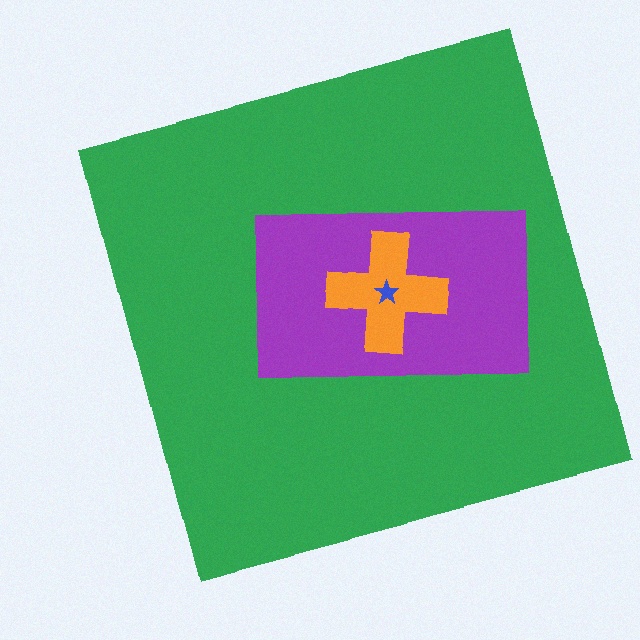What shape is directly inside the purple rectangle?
The orange cross.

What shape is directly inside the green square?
The purple rectangle.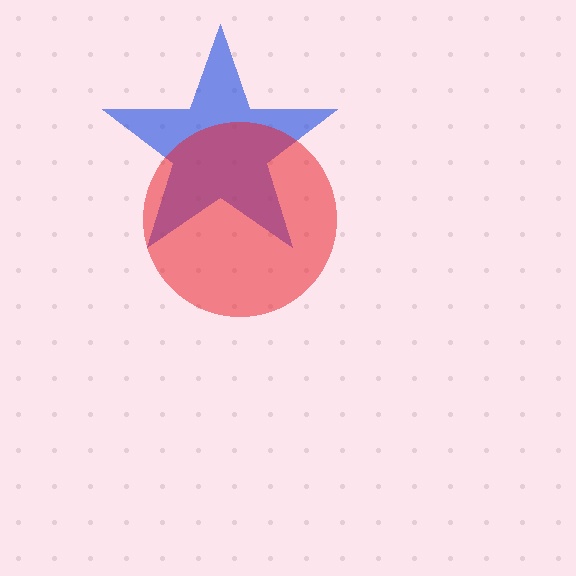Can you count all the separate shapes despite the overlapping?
Yes, there are 2 separate shapes.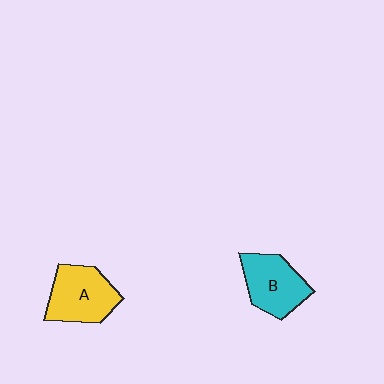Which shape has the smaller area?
Shape B (cyan).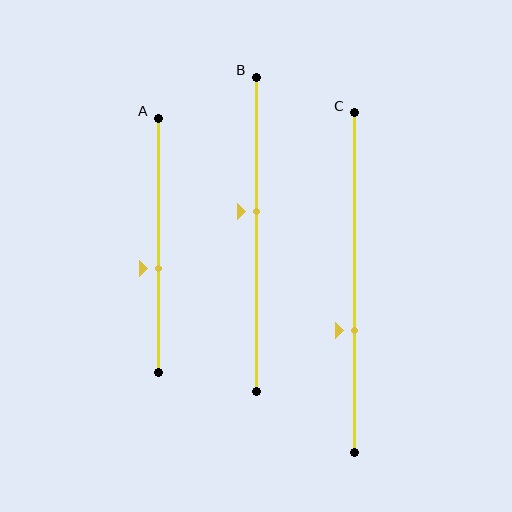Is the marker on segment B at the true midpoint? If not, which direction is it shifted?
No, the marker on segment B is shifted upward by about 7% of the segment length.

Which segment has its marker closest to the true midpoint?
Segment B has its marker closest to the true midpoint.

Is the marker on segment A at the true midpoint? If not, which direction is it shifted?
No, the marker on segment A is shifted downward by about 9% of the segment length.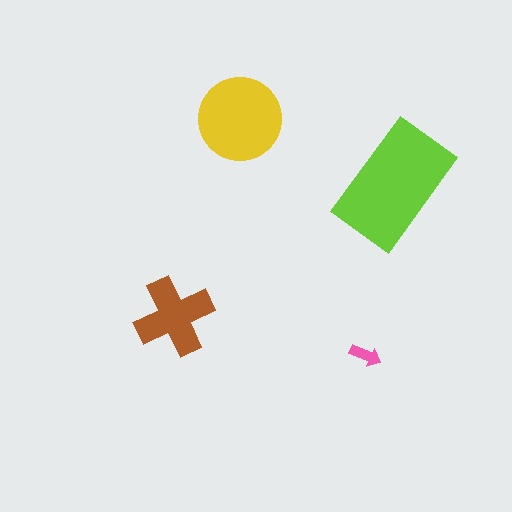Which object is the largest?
The lime rectangle.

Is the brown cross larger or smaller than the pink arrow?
Larger.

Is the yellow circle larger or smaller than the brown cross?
Larger.